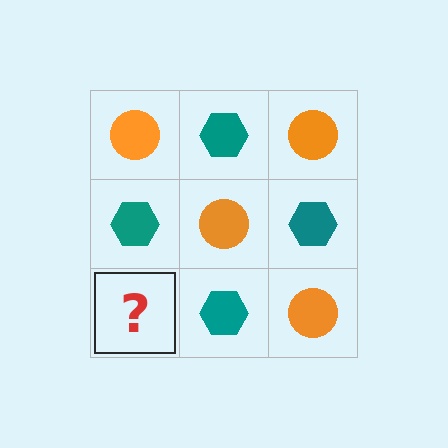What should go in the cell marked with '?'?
The missing cell should contain an orange circle.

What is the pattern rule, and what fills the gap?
The rule is that it alternates orange circle and teal hexagon in a checkerboard pattern. The gap should be filled with an orange circle.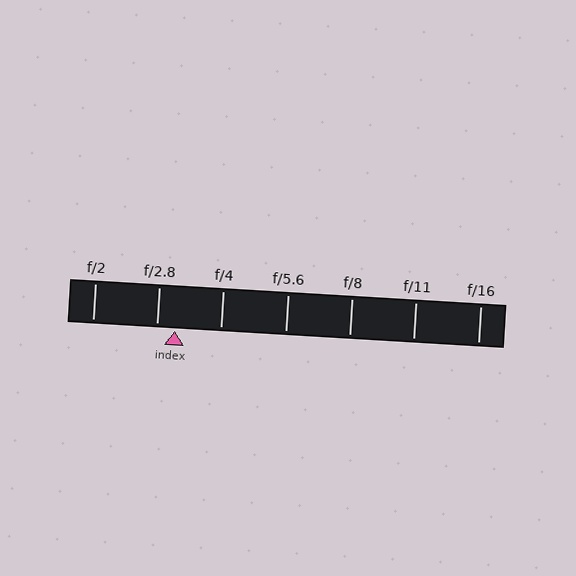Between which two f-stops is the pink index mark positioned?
The index mark is between f/2.8 and f/4.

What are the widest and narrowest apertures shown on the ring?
The widest aperture shown is f/2 and the narrowest is f/16.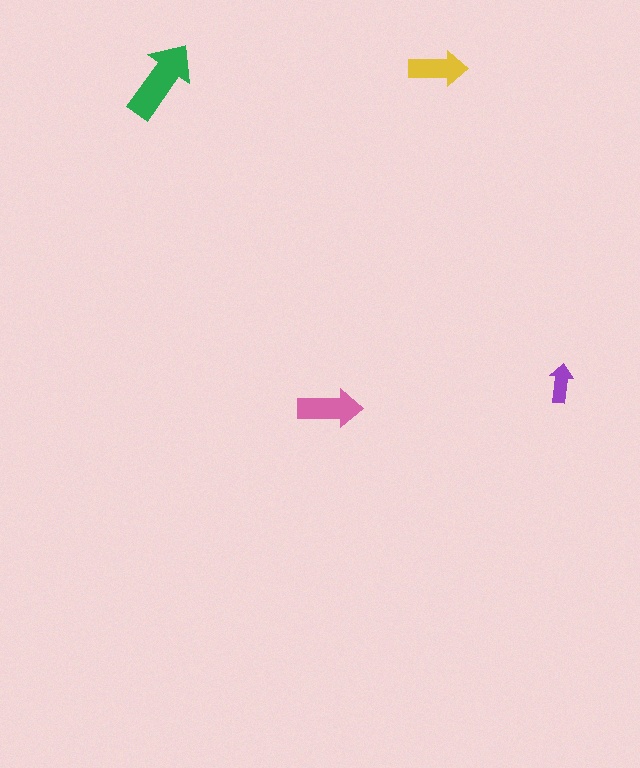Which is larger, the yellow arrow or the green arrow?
The green one.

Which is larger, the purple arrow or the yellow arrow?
The yellow one.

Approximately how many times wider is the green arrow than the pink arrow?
About 1.5 times wider.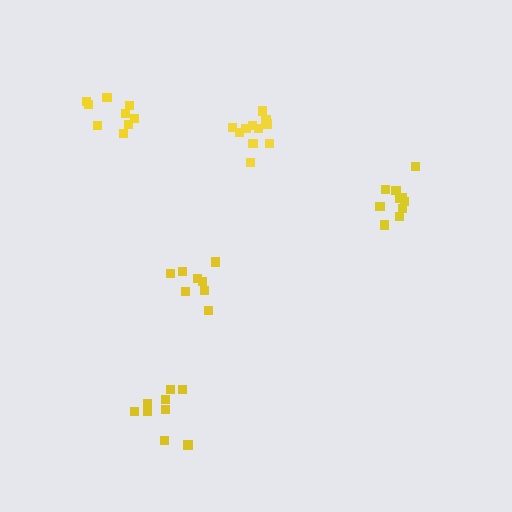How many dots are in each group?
Group 1: 8 dots, Group 2: 10 dots, Group 3: 9 dots, Group 4: 9 dots, Group 5: 11 dots (47 total).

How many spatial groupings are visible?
There are 5 spatial groupings.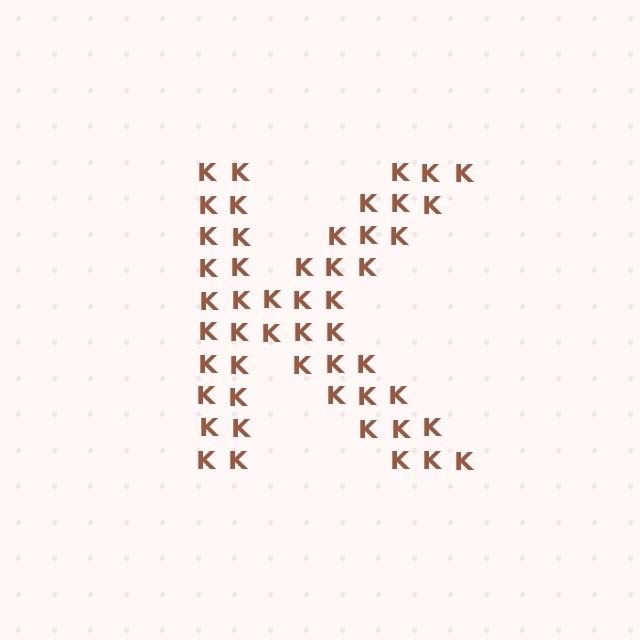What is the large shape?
The large shape is the letter K.